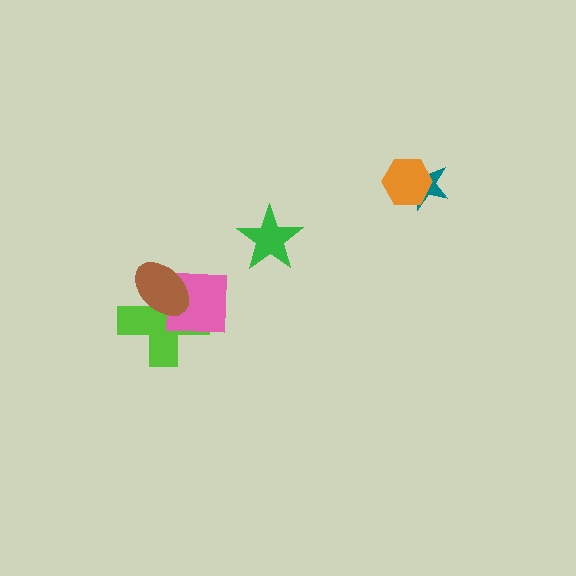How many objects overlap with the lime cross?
2 objects overlap with the lime cross.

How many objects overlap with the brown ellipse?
2 objects overlap with the brown ellipse.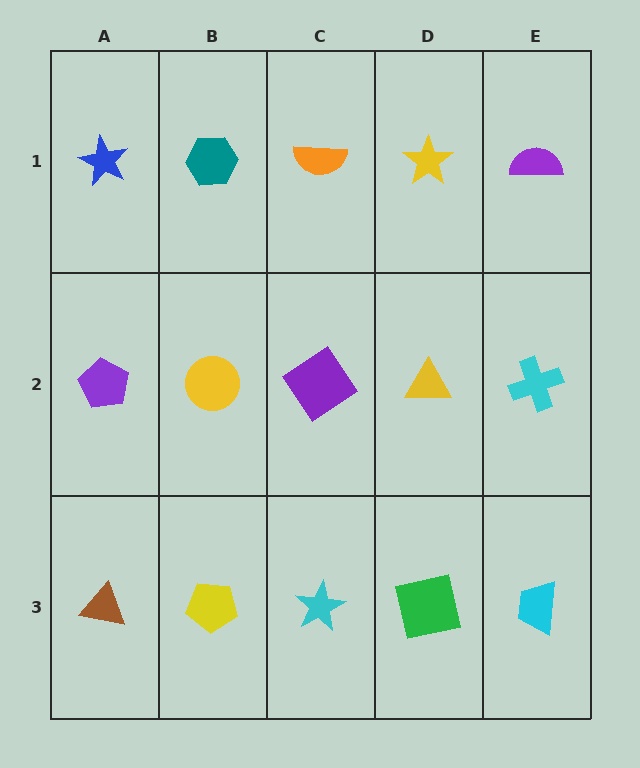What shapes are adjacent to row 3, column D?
A yellow triangle (row 2, column D), a cyan star (row 3, column C), a cyan trapezoid (row 3, column E).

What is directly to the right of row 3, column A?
A yellow pentagon.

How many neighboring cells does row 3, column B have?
3.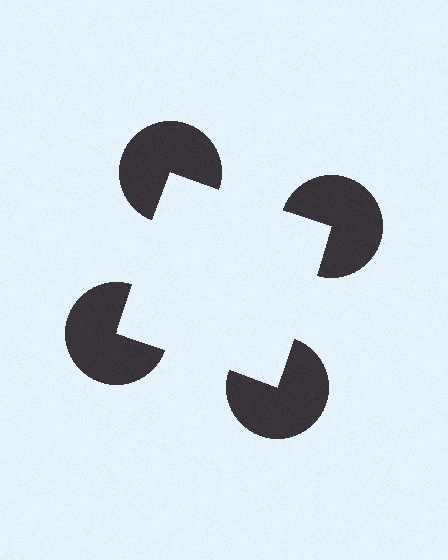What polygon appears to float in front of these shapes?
An illusory square — its edges are inferred from the aligned wedge cuts in the pac-man discs, not physically drawn.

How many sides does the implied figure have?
4 sides.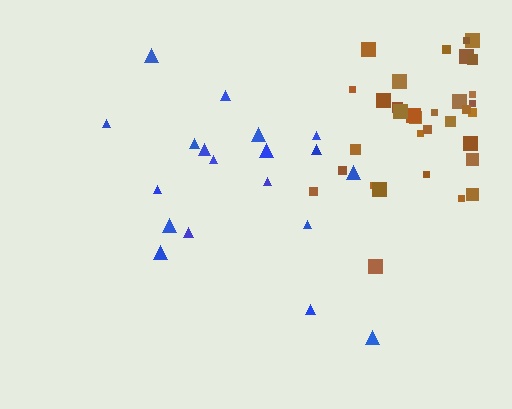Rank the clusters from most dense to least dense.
brown, blue.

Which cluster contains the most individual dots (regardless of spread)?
Brown (34).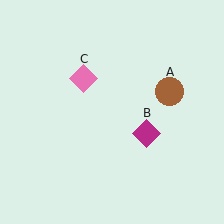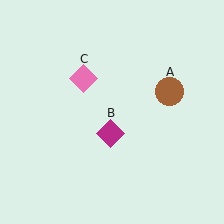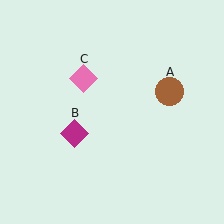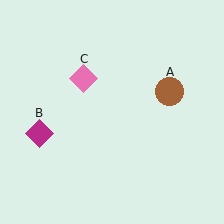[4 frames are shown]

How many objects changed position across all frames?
1 object changed position: magenta diamond (object B).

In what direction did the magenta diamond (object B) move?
The magenta diamond (object B) moved left.